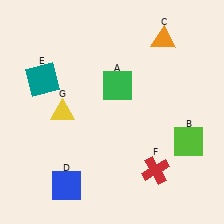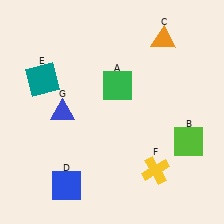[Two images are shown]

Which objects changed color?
F changed from red to yellow. G changed from yellow to blue.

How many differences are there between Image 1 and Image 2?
There are 2 differences between the two images.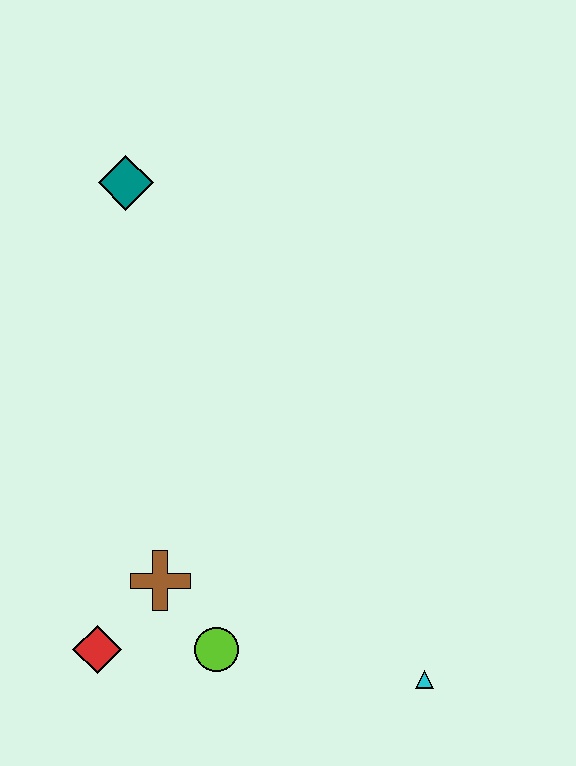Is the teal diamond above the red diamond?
Yes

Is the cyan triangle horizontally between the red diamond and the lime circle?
No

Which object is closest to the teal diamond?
The brown cross is closest to the teal diamond.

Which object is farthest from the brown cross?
The teal diamond is farthest from the brown cross.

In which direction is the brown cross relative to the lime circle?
The brown cross is above the lime circle.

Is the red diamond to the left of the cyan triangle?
Yes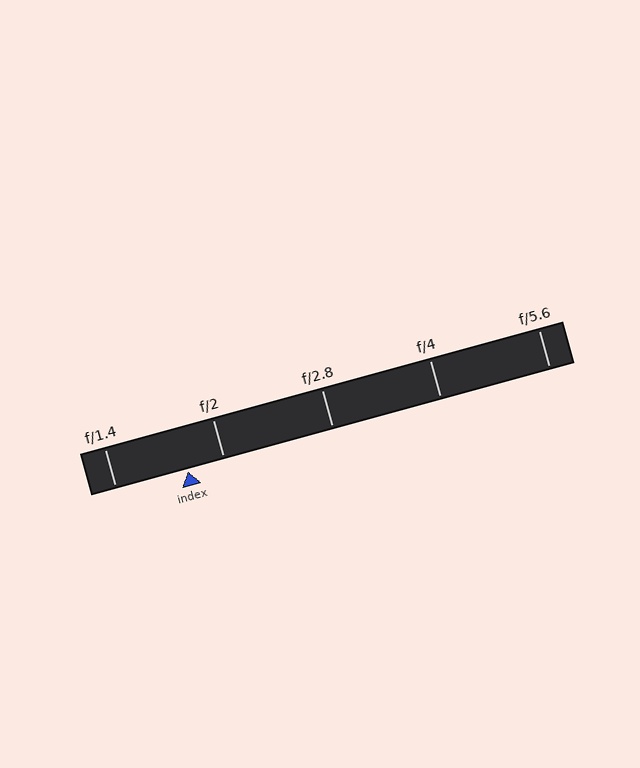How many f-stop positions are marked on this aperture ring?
There are 5 f-stop positions marked.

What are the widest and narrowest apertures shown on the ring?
The widest aperture shown is f/1.4 and the narrowest is f/5.6.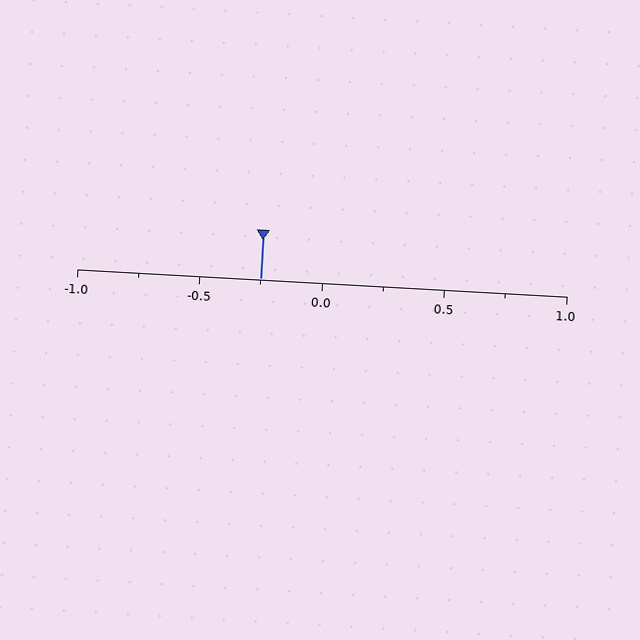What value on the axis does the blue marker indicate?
The marker indicates approximately -0.25.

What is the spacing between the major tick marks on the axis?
The major ticks are spaced 0.5 apart.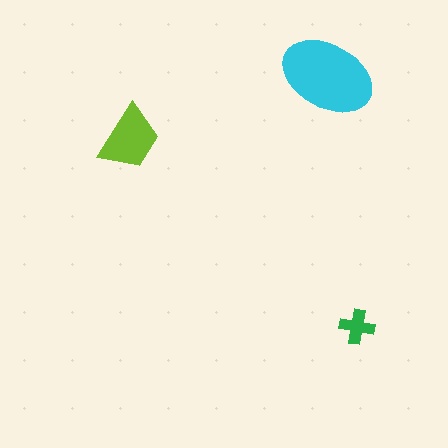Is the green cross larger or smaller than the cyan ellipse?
Smaller.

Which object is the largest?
The cyan ellipse.